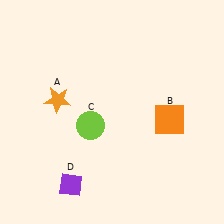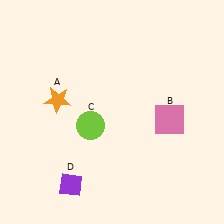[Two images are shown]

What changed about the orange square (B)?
In Image 1, B is orange. In Image 2, it changed to pink.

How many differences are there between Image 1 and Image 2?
There is 1 difference between the two images.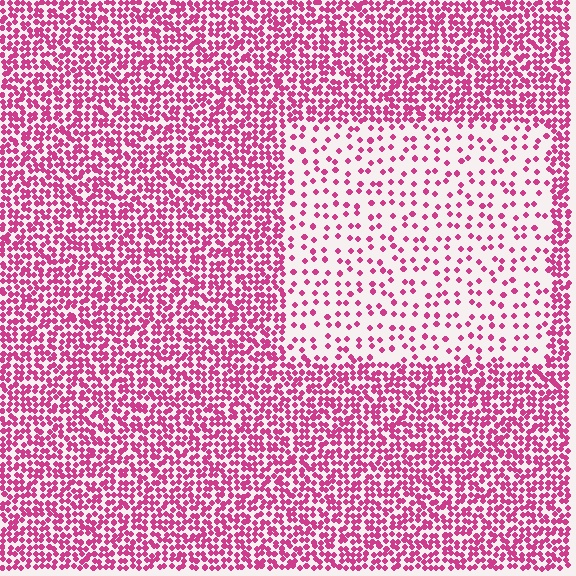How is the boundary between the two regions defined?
The boundary is defined by a change in element density (approximately 2.9x ratio). All elements are the same color, size, and shape.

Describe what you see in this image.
The image contains small magenta elements arranged at two different densities. A rectangle-shaped region is visible where the elements are less densely packed than the surrounding area.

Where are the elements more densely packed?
The elements are more densely packed outside the rectangle boundary.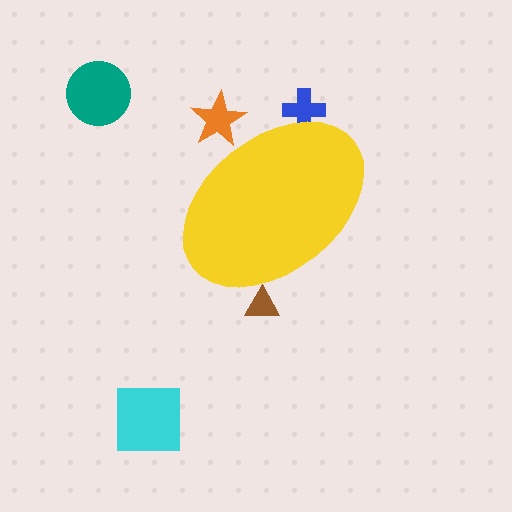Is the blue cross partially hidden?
Yes, the blue cross is partially hidden behind the yellow ellipse.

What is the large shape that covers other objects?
A yellow ellipse.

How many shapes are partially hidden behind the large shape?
3 shapes are partially hidden.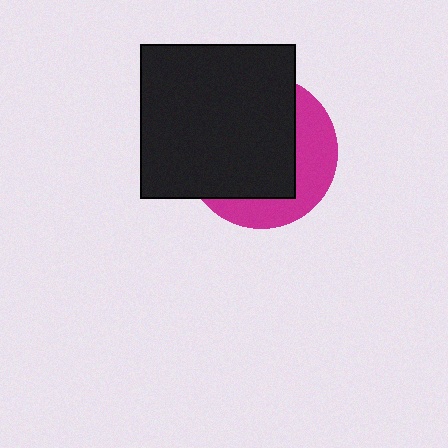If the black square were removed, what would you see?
You would see the complete magenta circle.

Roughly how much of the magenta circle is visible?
A small part of it is visible (roughly 34%).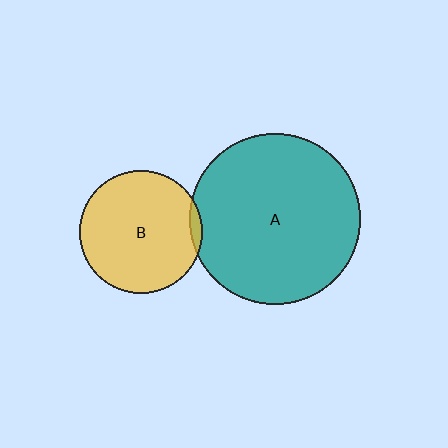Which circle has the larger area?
Circle A (teal).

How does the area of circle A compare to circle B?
Approximately 1.9 times.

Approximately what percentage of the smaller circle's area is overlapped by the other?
Approximately 5%.